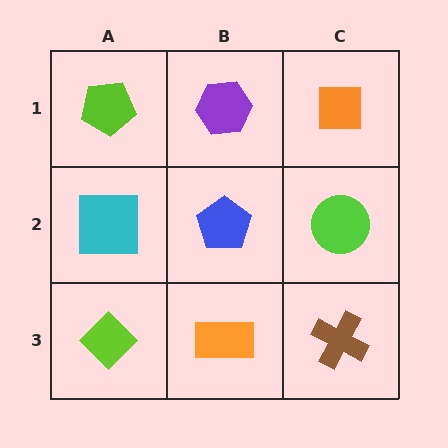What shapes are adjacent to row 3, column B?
A blue pentagon (row 2, column B), a lime diamond (row 3, column A), a brown cross (row 3, column C).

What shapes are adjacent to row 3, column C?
A lime circle (row 2, column C), an orange rectangle (row 3, column B).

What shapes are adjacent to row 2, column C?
An orange square (row 1, column C), a brown cross (row 3, column C), a blue pentagon (row 2, column B).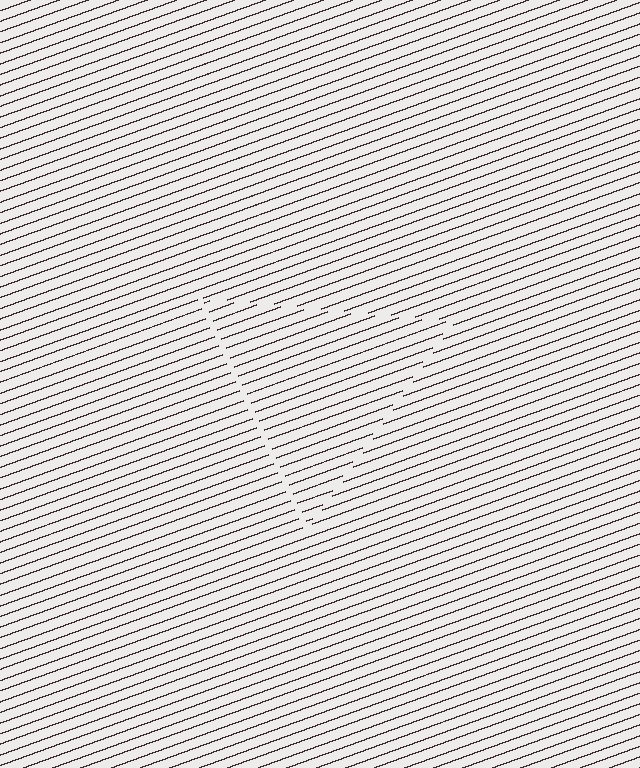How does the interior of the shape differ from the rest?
The interior of the shape contains the same grating, shifted by half a period — the contour is defined by the phase discontinuity where line-ends from the inner and outer gratings abut.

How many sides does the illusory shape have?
3 sides — the line-ends trace a triangle.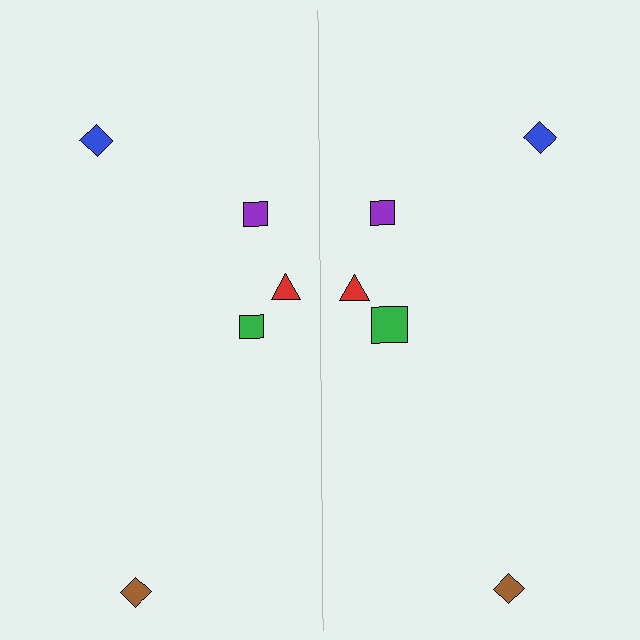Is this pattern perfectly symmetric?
No, the pattern is not perfectly symmetric. The green square on the right side has a different size than its mirror counterpart.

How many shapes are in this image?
There are 10 shapes in this image.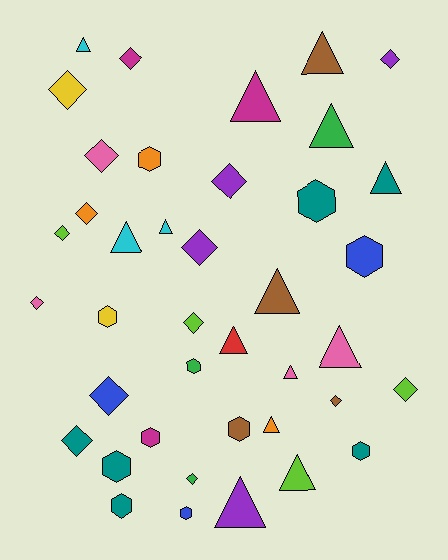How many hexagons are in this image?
There are 11 hexagons.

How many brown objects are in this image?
There are 4 brown objects.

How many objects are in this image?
There are 40 objects.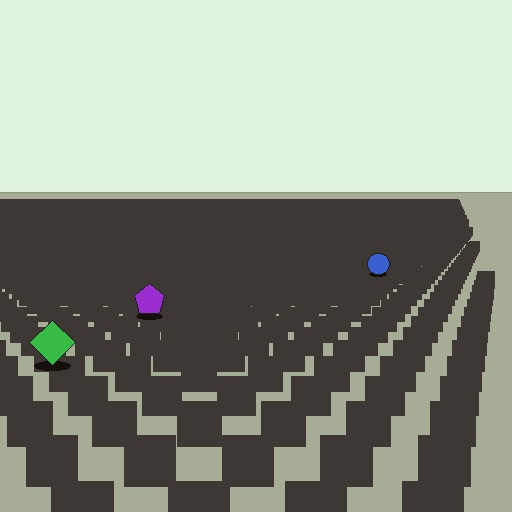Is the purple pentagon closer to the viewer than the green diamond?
No. The green diamond is closer — you can tell from the texture gradient: the ground texture is coarser near it.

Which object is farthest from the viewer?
The blue circle is farthest from the viewer. It appears smaller and the ground texture around it is denser.